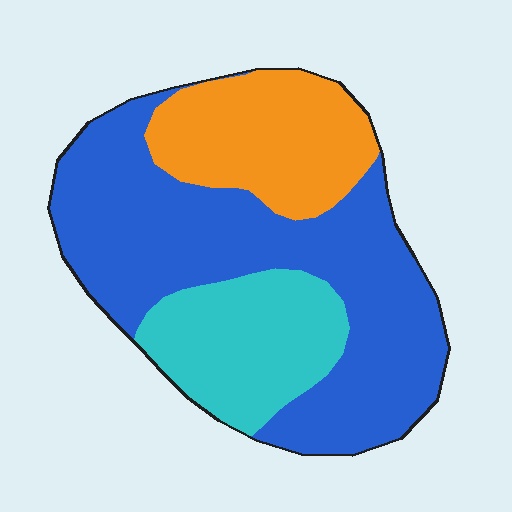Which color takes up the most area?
Blue, at roughly 55%.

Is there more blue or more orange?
Blue.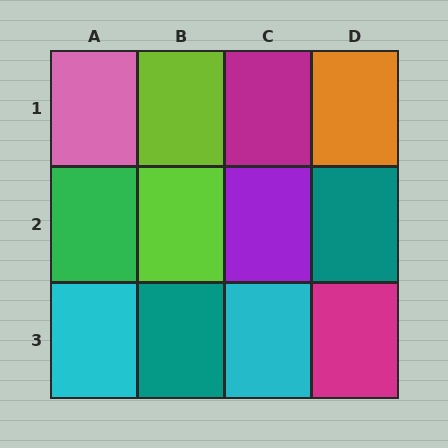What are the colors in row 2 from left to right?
Green, lime, purple, teal.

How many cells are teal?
2 cells are teal.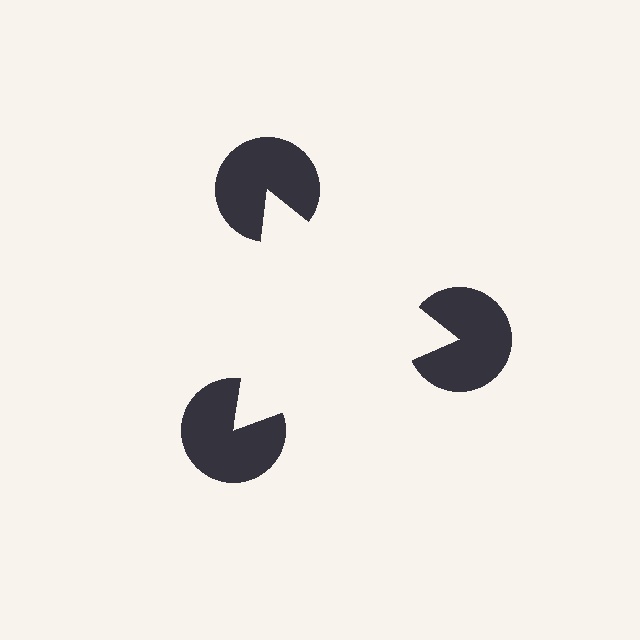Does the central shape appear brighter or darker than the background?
It typically appears slightly brighter than the background, even though no actual brightness change is drawn.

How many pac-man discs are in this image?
There are 3 — one at each vertex of the illusory triangle.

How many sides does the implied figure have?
3 sides.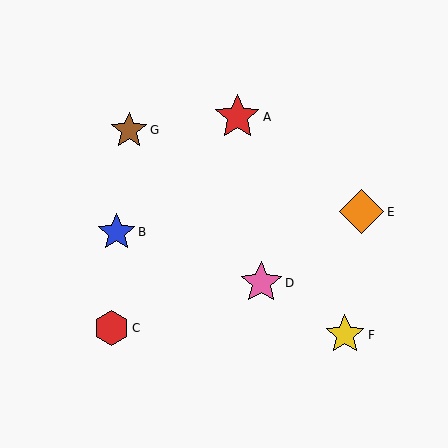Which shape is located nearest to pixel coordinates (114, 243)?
The blue star (labeled B) at (117, 232) is nearest to that location.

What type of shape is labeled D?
Shape D is a pink star.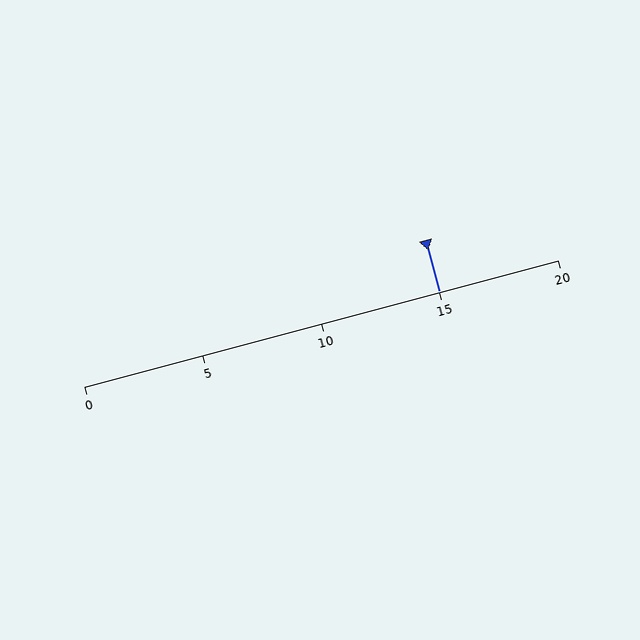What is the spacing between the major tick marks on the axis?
The major ticks are spaced 5 apart.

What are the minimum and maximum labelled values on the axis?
The axis runs from 0 to 20.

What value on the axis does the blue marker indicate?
The marker indicates approximately 15.